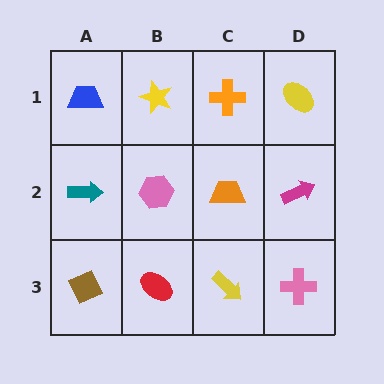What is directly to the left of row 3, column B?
A brown diamond.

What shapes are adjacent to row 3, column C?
An orange trapezoid (row 2, column C), a red ellipse (row 3, column B), a pink cross (row 3, column D).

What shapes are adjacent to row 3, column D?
A magenta arrow (row 2, column D), a yellow arrow (row 3, column C).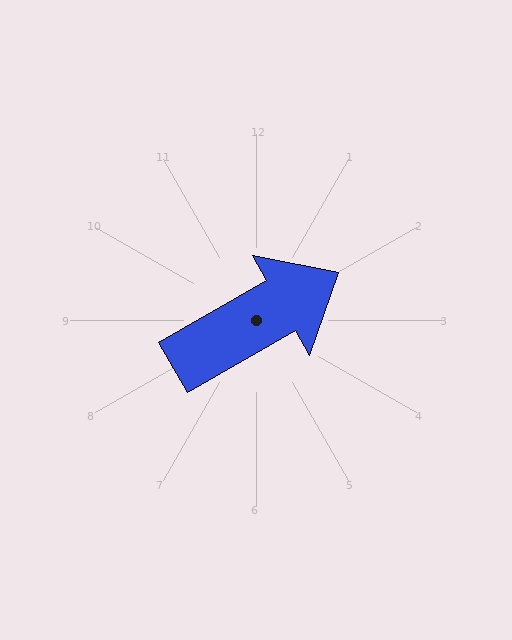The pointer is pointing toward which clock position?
Roughly 2 o'clock.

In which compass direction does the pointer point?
Northeast.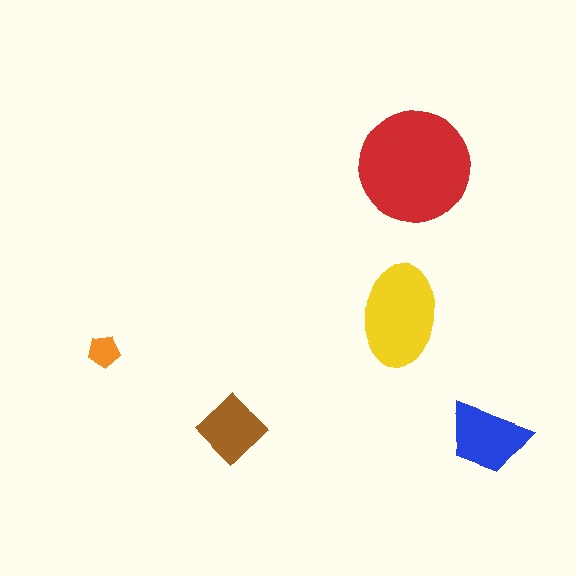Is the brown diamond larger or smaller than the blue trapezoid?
Smaller.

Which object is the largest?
The red circle.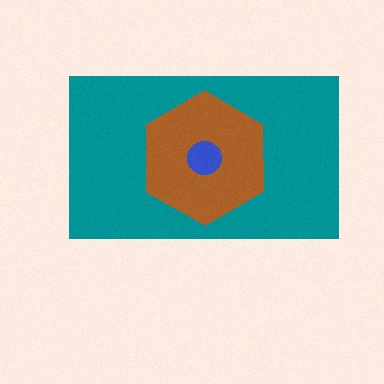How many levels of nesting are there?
3.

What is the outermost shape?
The teal rectangle.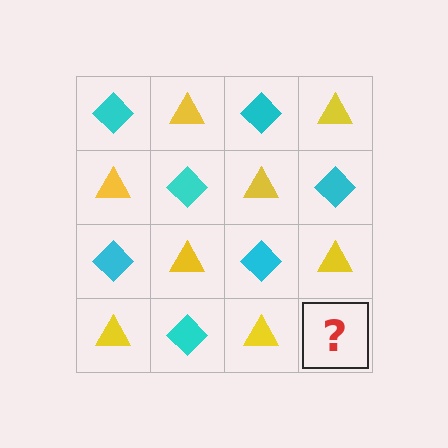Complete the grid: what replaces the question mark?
The question mark should be replaced with a cyan diamond.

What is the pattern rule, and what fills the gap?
The rule is that it alternates cyan diamond and yellow triangle in a checkerboard pattern. The gap should be filled with a cyan diamond.